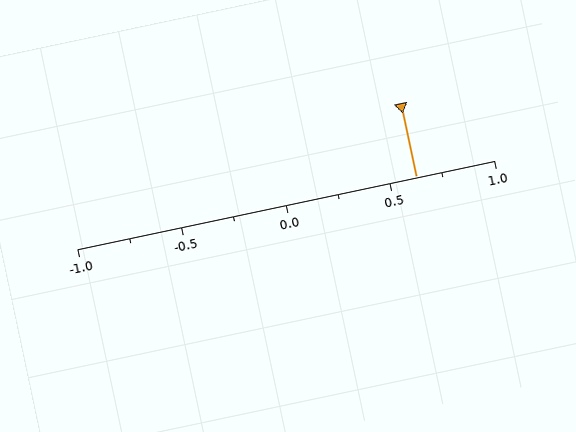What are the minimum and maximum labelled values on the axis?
The axis runs from -1.0 to 1.0.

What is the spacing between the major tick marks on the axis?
The major ticks are spaced 0.5 apart.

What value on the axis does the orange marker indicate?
The marker indicates approximately 0.62.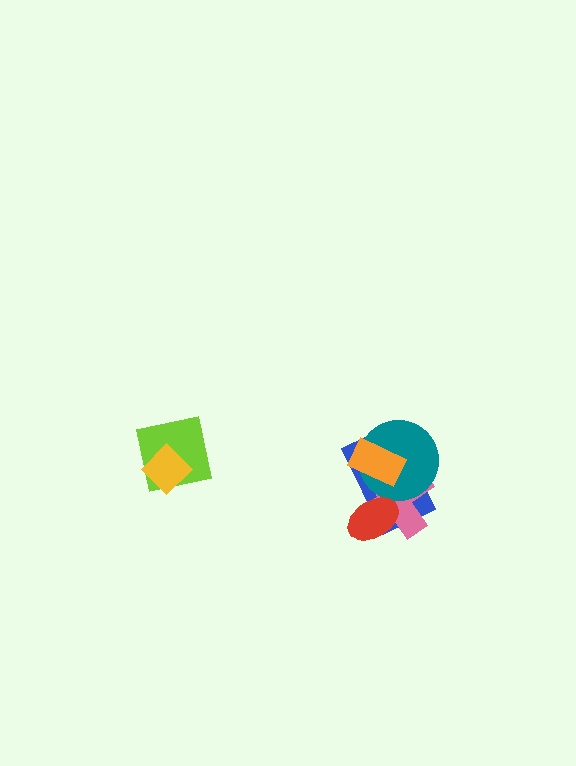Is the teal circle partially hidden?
Yes, it is partially covered by another shape.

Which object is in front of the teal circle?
The orange rectangle is in front of the teal circle.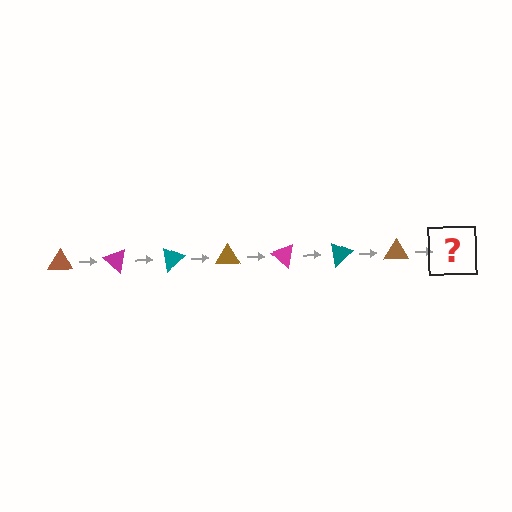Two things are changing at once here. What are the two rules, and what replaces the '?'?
The two rules are that it rotates 40 degrees each step and the color cycles through brown, magenta, and teal. The '?' should be a magenta triangle, rotated 280 degrees from the start.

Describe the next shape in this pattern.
It should be a magenta triangle, rotated 280 degrees from the start.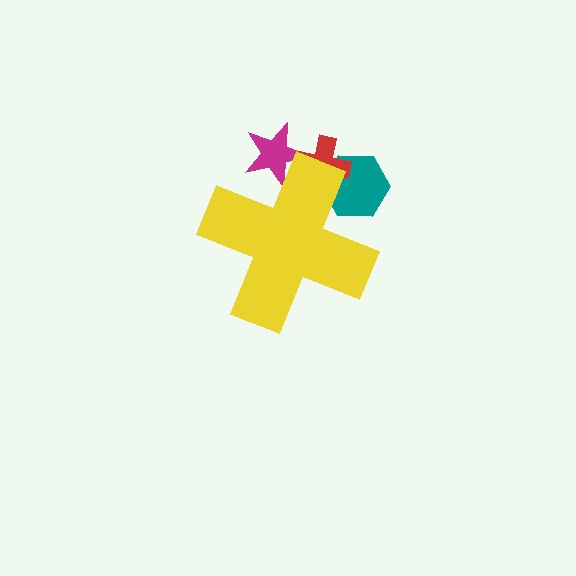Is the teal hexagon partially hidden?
Yes, the teal hexagon is partially hidden behind the yellow cross.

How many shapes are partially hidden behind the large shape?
3 shapes are partially hidden.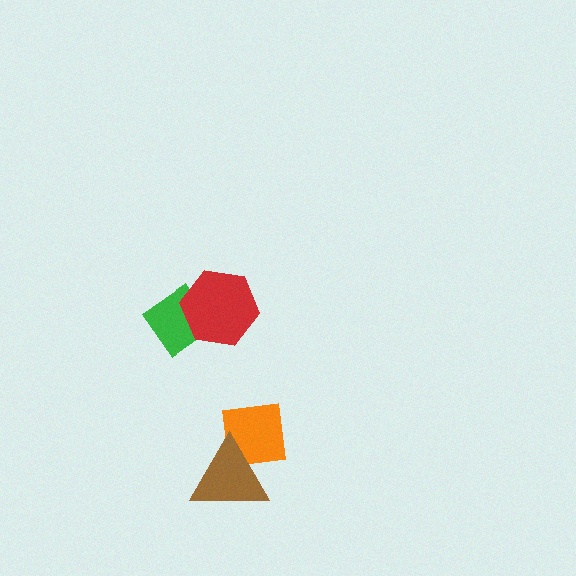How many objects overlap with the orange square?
1 object overlaps with the orange square.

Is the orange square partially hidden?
Yes, it is partially covered by another shape.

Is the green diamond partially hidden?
Yes, it is partially covered by another shape.